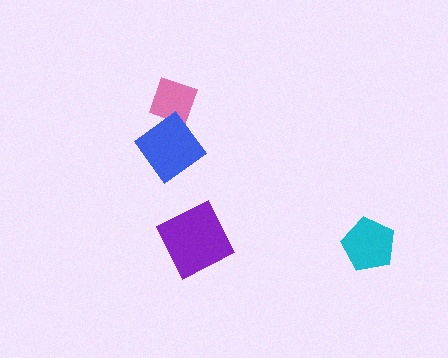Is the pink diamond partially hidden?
Yes, it is partially covered by another shape.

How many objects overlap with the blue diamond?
1 object overlaps with the blue diamond.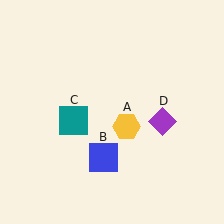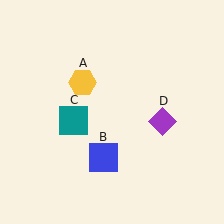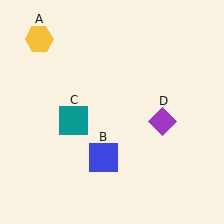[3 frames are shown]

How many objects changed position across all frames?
1 object changed position: yellow hexagon (object A).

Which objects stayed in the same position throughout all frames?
Blue square (object B) and teal square (object C) and purple diamond (object D) remained stationary.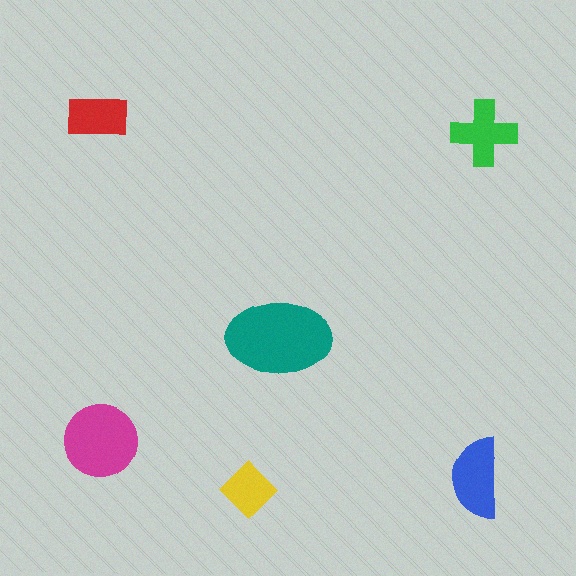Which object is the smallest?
The yellow diamond.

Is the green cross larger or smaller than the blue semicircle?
Smaller.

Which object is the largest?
The teal ellipse.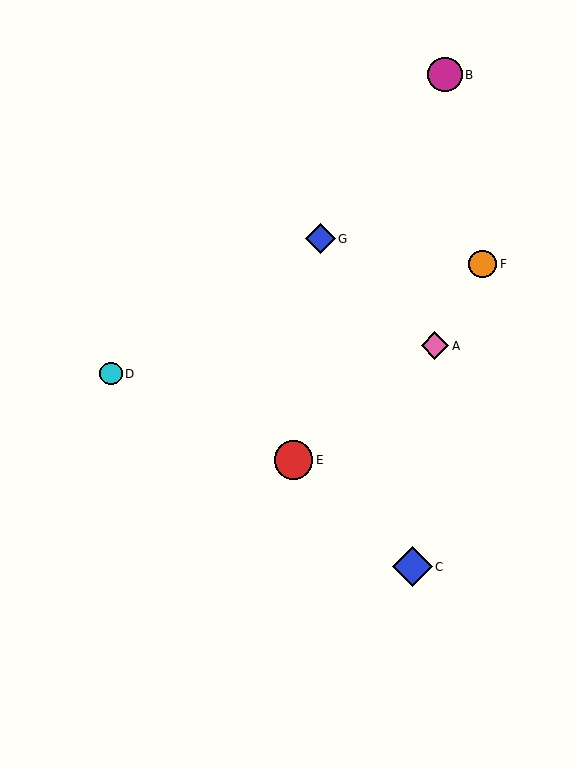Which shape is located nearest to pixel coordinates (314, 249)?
The blue diamond (labeled G) at (321, 239) is nearest to that location.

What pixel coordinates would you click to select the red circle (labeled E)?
Click at (293, 460) to select the red circle E.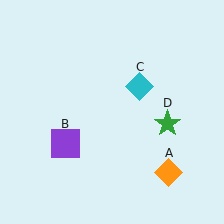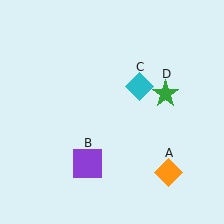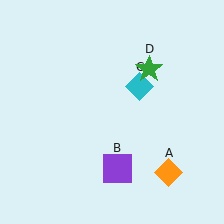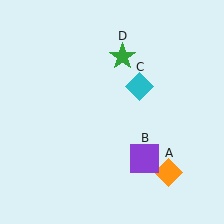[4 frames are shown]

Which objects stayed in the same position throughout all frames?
Orange diamond (object A) and cyan diamond (object C) remained stationary.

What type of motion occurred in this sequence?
The purple square (object B), green star (object D) rotated counterclockwise around the center of the scene.